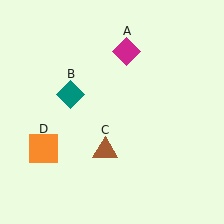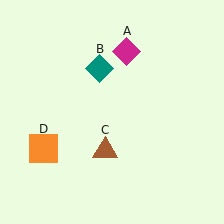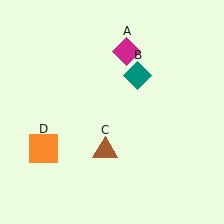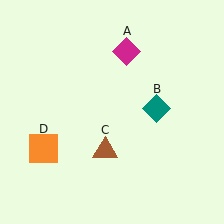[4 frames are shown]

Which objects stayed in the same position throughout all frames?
Magenta diamond (object A) and brown triangle (object C) and orange square (object D) remained stationary.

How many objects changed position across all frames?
1 object changed position: teal diamond (object B).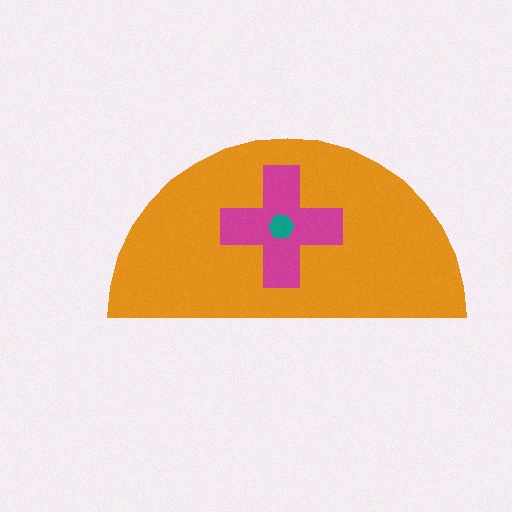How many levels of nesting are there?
3.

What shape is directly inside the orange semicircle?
The magenta cross.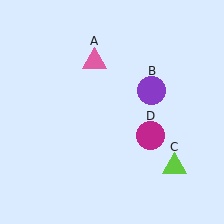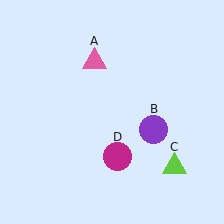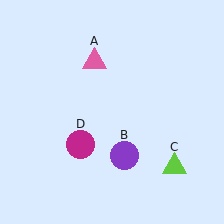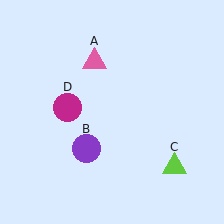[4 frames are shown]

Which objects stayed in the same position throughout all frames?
Pink triangle (object A) and lime triangle (object C) remained stationary.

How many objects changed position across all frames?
2 objects changed position: purple circle (object B), magenta circle (object D).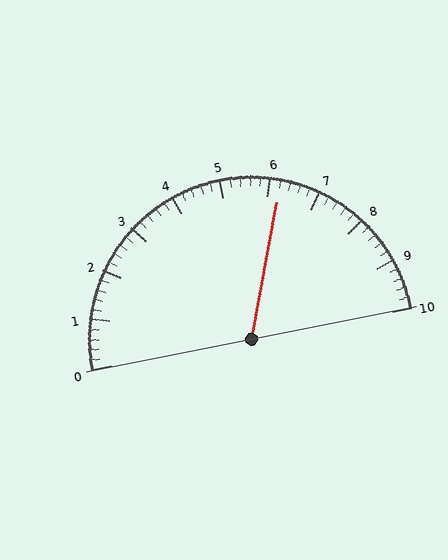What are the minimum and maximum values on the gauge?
The gauge ranges from 0 to 10.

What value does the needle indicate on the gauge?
The needle indicates approximately 6.2.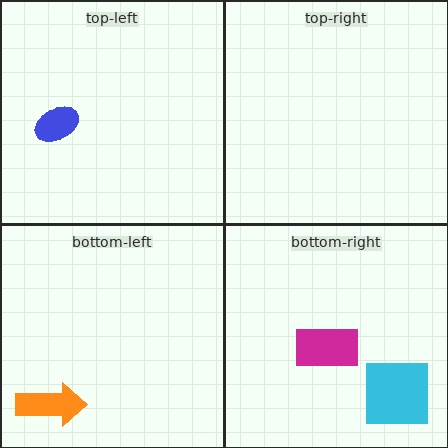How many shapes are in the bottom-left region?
1.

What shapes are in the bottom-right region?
The magenta rectangle, the cyan square.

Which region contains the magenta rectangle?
The bottom-right region.